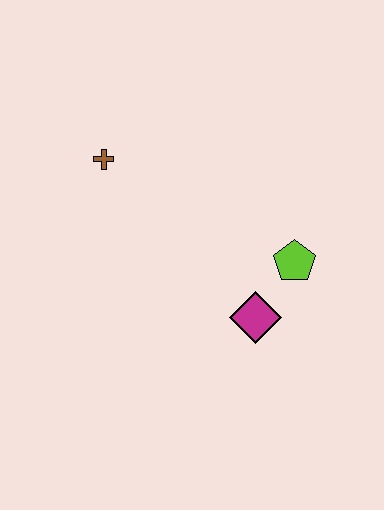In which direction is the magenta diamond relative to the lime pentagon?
The magenta diamond is below the lime pentagon.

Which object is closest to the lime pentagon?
The magenta diamond is closest to the lime pentagon.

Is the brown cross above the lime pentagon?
Yes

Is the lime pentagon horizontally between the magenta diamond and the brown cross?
No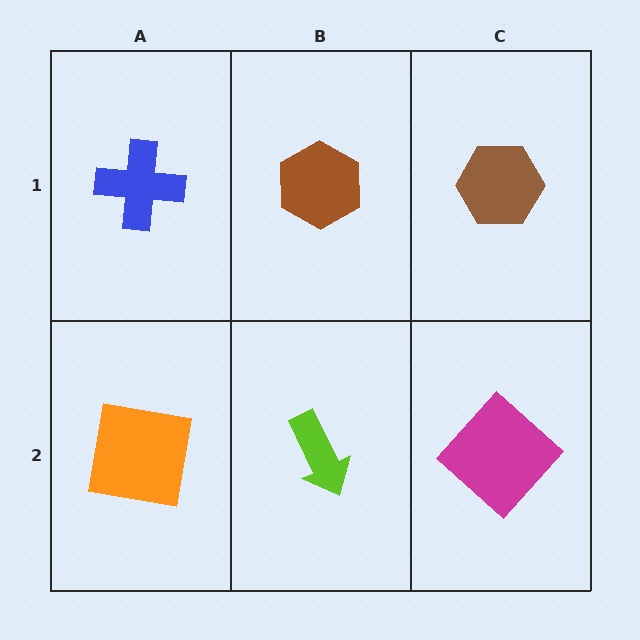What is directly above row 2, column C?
A brown hexagon.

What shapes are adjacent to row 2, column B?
A brown hexagon (row 1, column B), an orange square (row 2, column A), a magenta diamond (row 2, column C).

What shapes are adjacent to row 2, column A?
A blue cross (row 1, column A), a lime arrow (row 2, column B).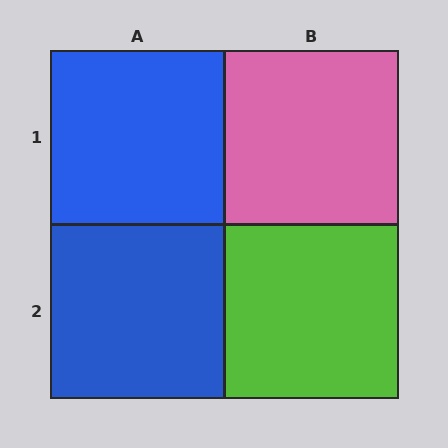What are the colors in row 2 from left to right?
Blue, lime.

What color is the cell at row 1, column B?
Pink.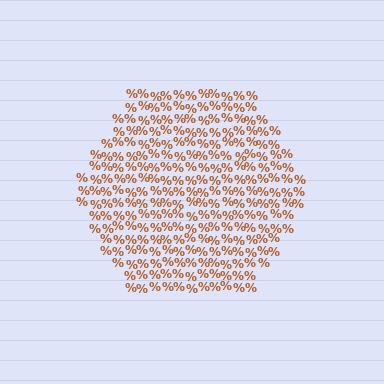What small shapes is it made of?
It is made of small percent signs.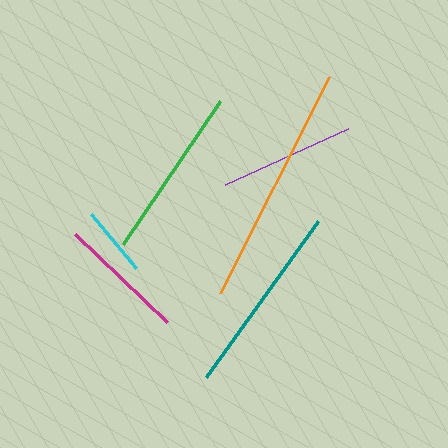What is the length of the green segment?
The green segment is approximately 174 pixels long.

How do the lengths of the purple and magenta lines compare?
The purple and magenta lines are approximately the same length.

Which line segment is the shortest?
The cyan line is the shortest at approximately 69 pixels.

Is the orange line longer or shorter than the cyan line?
The orange line is longer than the cyan line.